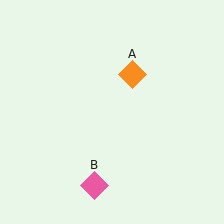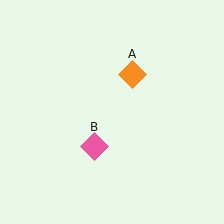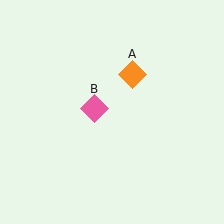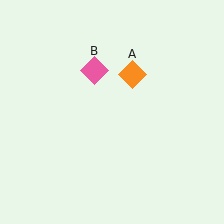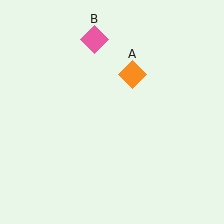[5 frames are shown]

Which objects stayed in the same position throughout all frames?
Orange diamond (object A) remained stationary.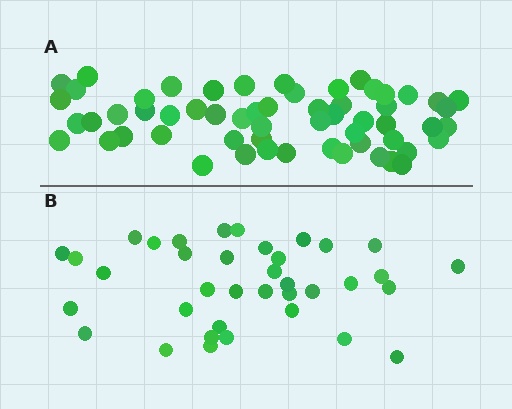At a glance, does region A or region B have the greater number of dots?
Region A (the top region) has more dots.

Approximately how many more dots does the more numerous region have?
Region A has approximately 20 more dots than region B.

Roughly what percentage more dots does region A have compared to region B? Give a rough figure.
About 55% more.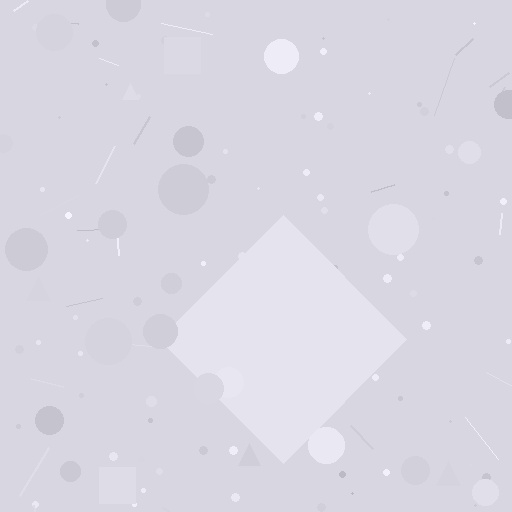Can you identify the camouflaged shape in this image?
The camouflaged shape is a diamond.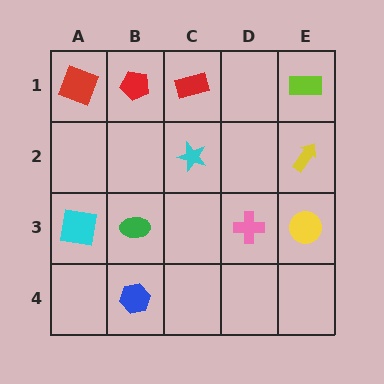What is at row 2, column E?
A yellow arrow.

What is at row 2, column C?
A cyan star.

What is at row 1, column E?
A lime rectangle.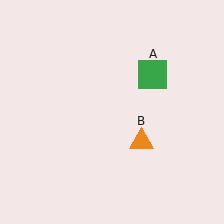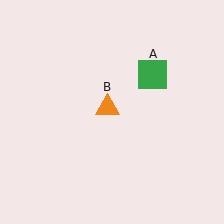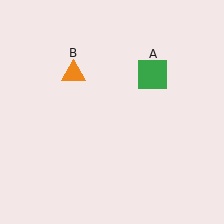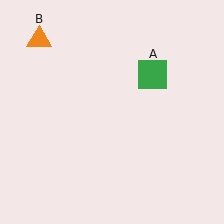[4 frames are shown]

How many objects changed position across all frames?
1 object changed position: orange triangle (object B).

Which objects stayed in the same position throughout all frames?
Green square (object A) remained stationary.